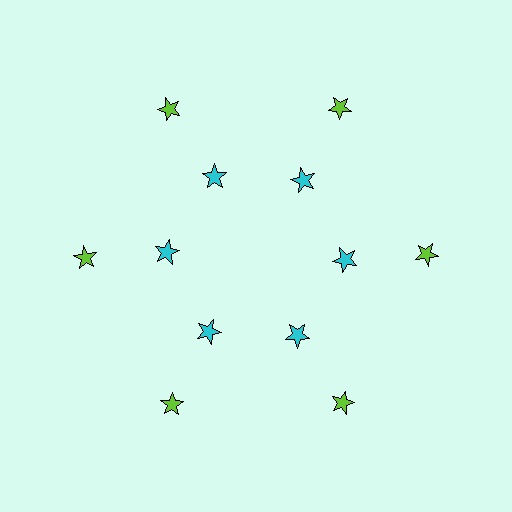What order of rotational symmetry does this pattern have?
This pattern has 6-fold rotational symmetry.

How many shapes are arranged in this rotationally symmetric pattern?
There are 12 shapes, arranged in 6 groups of 2.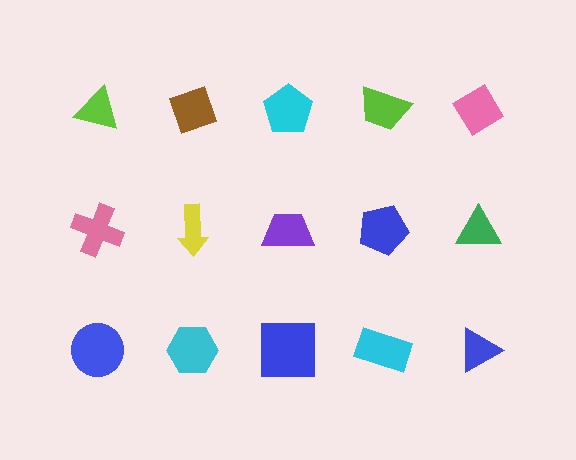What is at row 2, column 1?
A pink cross.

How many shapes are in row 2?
5 shapes.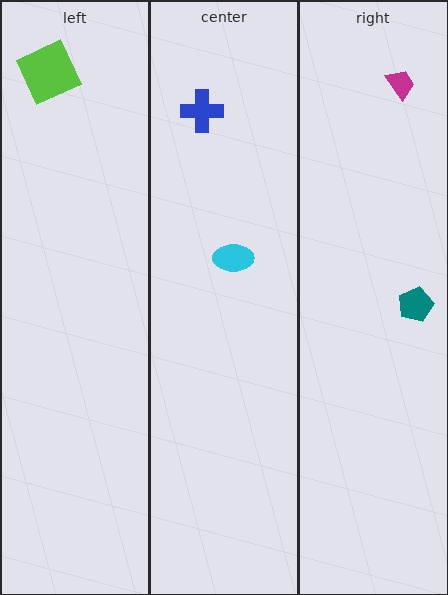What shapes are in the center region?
The blue cross, the cyan ellipse.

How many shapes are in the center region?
2.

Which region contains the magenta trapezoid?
The right region.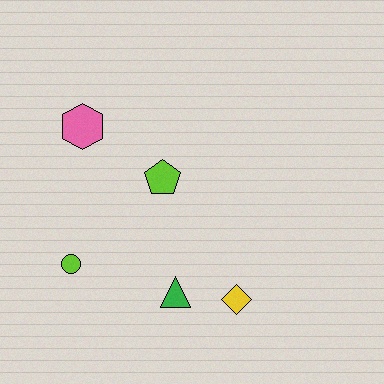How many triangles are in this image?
There is 1 triangle.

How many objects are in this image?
There are 5 objects.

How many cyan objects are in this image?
There are no cyan objects.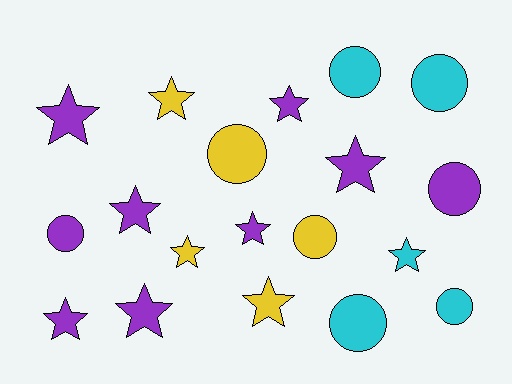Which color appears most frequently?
Purple, with 9 objects.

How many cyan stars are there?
There is 1 cyan star.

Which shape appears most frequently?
Star, with 11 objects.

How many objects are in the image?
There are 19 objects.